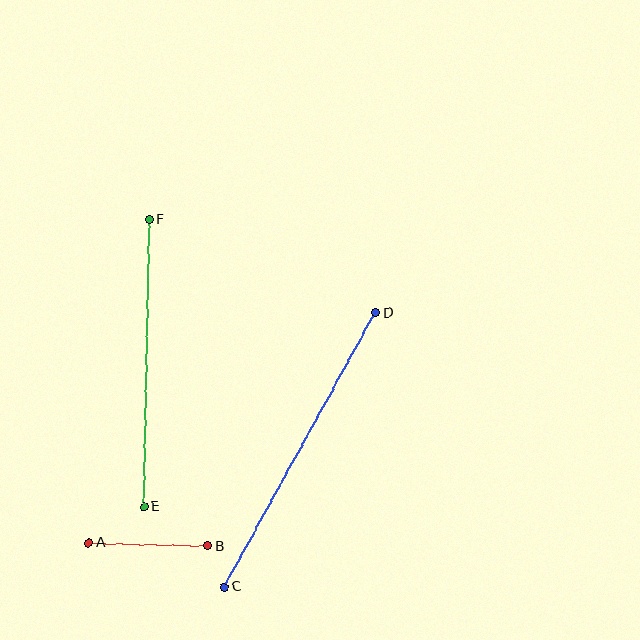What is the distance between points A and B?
The distance is approximately 119 pixels.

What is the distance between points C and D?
The distance is approximately 313 pixels.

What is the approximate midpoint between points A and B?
The midpoint is at approximately (148, 544) pixels.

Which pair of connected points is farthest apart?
Points C and D are farthest apart.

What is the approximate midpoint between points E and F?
The midpoint is at approximately (147, 363) pixels.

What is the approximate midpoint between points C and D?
The midpoint is at approximately (300, 450) pixels.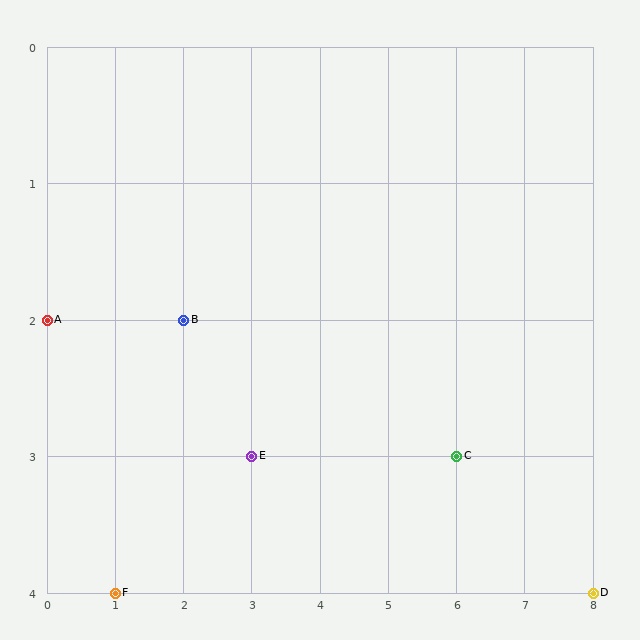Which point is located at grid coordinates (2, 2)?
Point B is at (2, 2).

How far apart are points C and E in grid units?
Points C and E are 3 columns apart.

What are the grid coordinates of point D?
Point D is at grid coordinates (8, 4).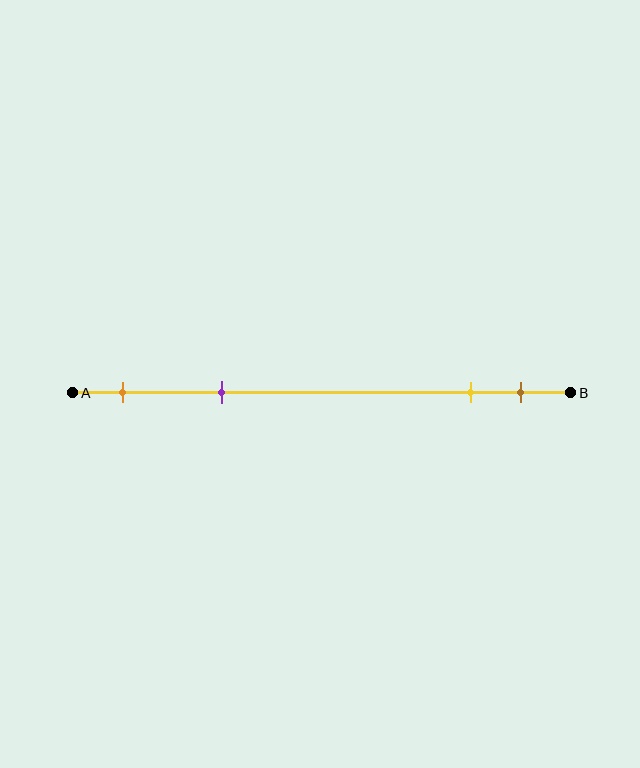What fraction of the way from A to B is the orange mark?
The orange mark is approximately 10% (0.1) of the way from A to B.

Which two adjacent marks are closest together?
The yellow and brown marks are the closest adjacent pair.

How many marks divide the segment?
There are 4 marks dividing the segment.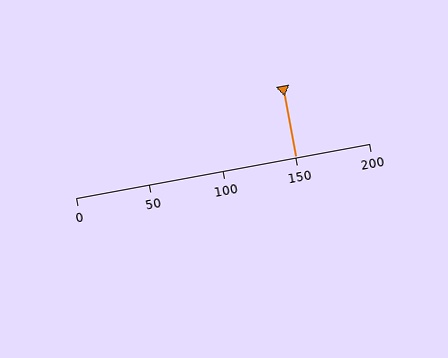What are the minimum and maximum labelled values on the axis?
The axis runs from 0 to 200.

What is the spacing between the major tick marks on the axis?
The major ticks are spaced 50 apart.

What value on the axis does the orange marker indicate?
The marker indicates approximately 150.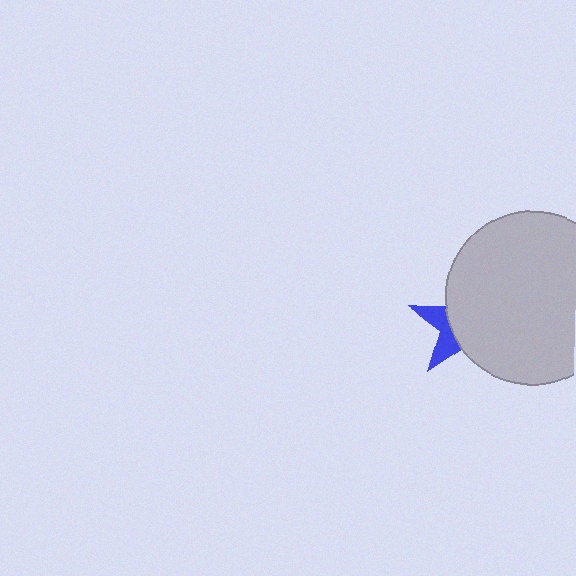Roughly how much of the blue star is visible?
A small part of it is visible (roughly 31%).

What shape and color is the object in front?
The object in front is a light gray circle.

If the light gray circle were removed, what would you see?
You would see the complete blue star.